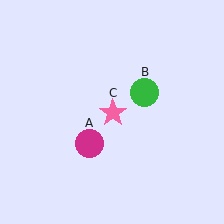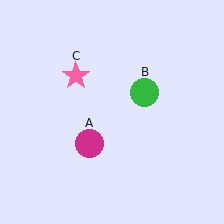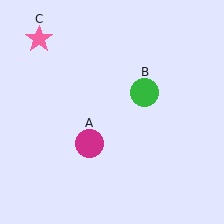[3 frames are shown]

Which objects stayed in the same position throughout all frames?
Magenta circle (object A) and green circle (object B) remained stationary.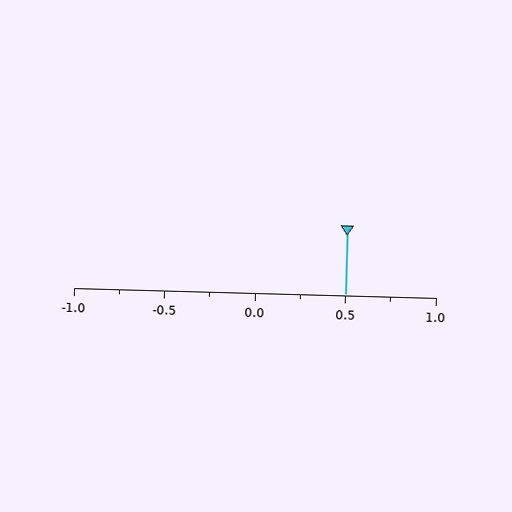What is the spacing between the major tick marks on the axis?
The major ticks are spaced 0.5 apart.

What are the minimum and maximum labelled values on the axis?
The axis runs from -1.0 to 1.0.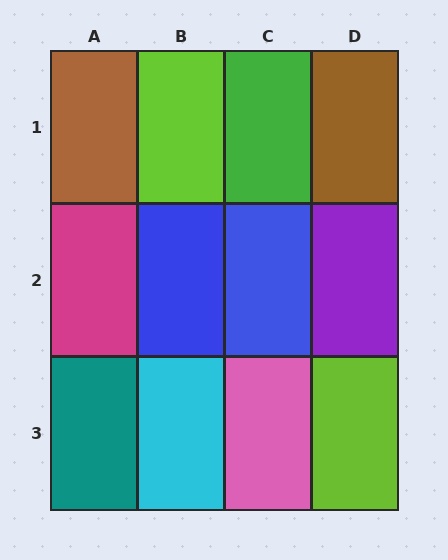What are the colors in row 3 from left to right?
Teal, cyan, pink, lime.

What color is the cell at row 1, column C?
Green.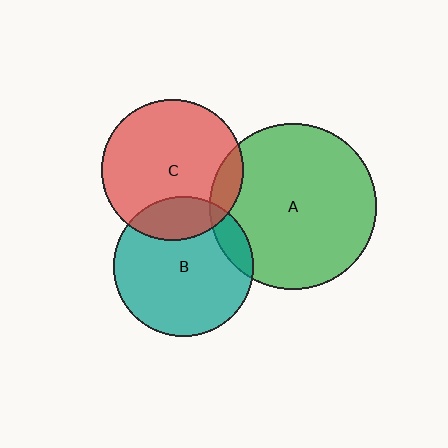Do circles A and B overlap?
Yes.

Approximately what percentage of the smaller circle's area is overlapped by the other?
Approximately 10%.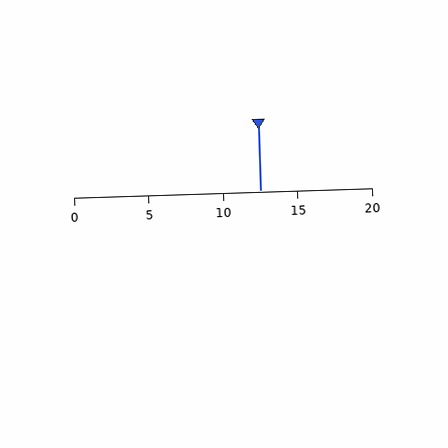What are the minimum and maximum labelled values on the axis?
The axis runs from 0 to 20.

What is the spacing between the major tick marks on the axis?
The major ticks are spaced 5 apart.